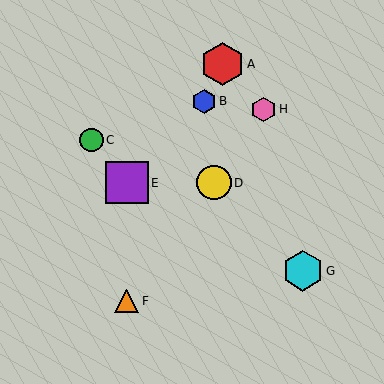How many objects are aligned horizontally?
2 objects (D, E) are aligned horizontally.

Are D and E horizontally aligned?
Yes, both are at y≈183.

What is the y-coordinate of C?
Object C is at y≈140.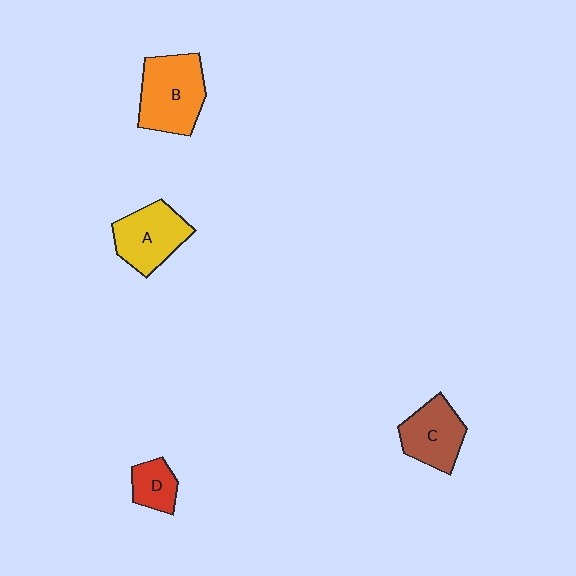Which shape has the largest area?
Shape B (orange).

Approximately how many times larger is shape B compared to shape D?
Approximately 2.3 times.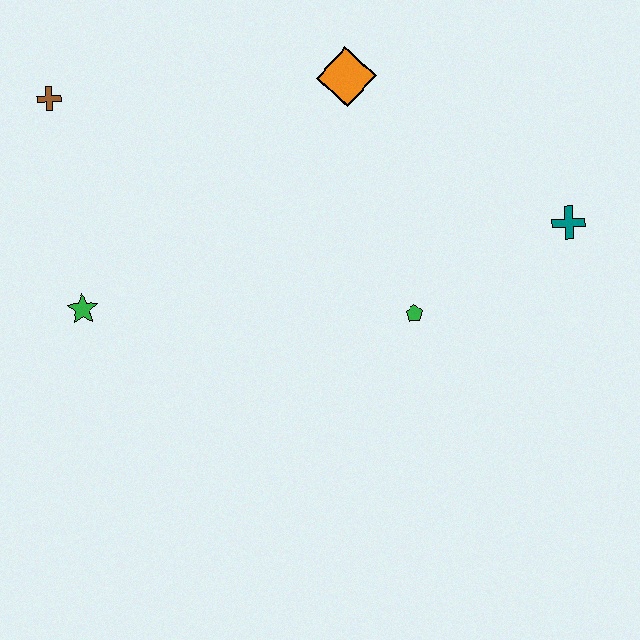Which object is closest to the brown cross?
The green star is closest to the brown cross.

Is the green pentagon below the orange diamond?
Yes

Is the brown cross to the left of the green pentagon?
Yes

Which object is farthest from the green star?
The teal cross is farthest from the green star.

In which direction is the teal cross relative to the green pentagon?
The teal cross is to the right of the green pentagon.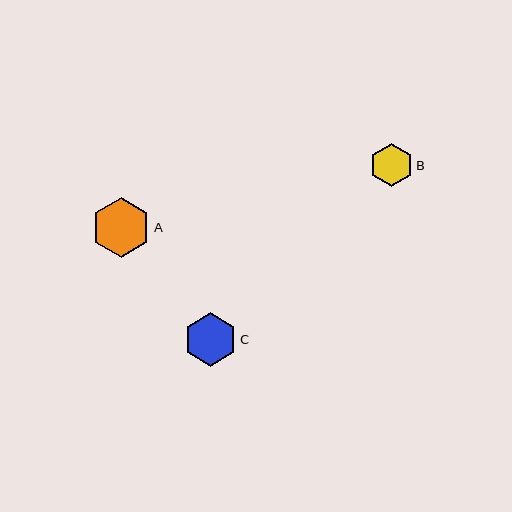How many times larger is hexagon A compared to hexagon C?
Hexagon A is approximately 1.1 times the size of hexagon C.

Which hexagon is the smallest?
Hexagon B is the smallest with a size of approximately 43 pixels.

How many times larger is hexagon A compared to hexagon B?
Hexagon A is approximately 1.4 times the size of hexagon B.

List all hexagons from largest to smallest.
From largest to smallest: A, C, B.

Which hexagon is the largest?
Hexagon A is the largest with a size of approximately 59 pixels.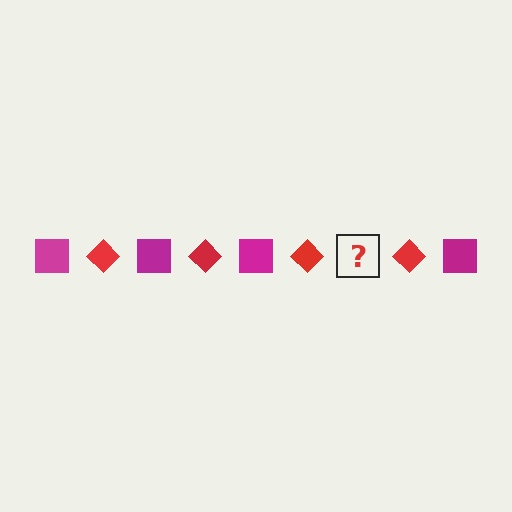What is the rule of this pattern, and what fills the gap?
The rule is that the pattern alternates between magenta square and red diamond. The gap should be filled with a magenta square.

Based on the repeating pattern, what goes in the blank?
The blank should be a magenta square.